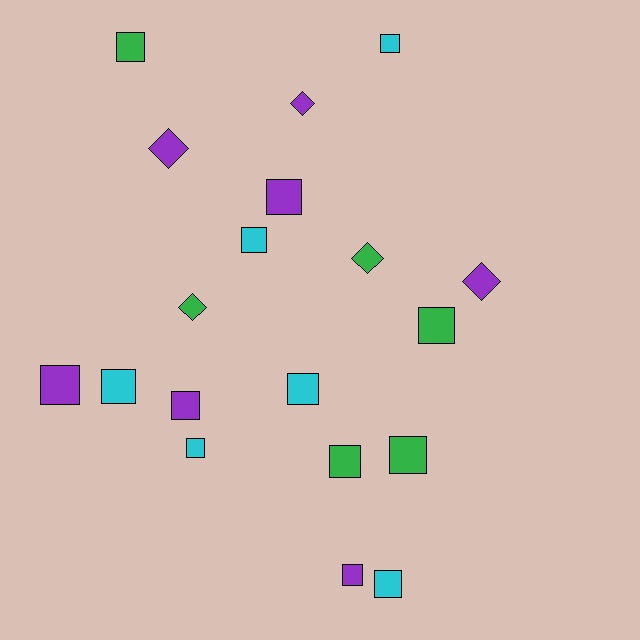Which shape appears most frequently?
Square, with 14 objects.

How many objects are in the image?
There are 19 objects.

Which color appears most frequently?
Purple, with 7 objects.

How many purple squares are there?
There are 4 purple squares.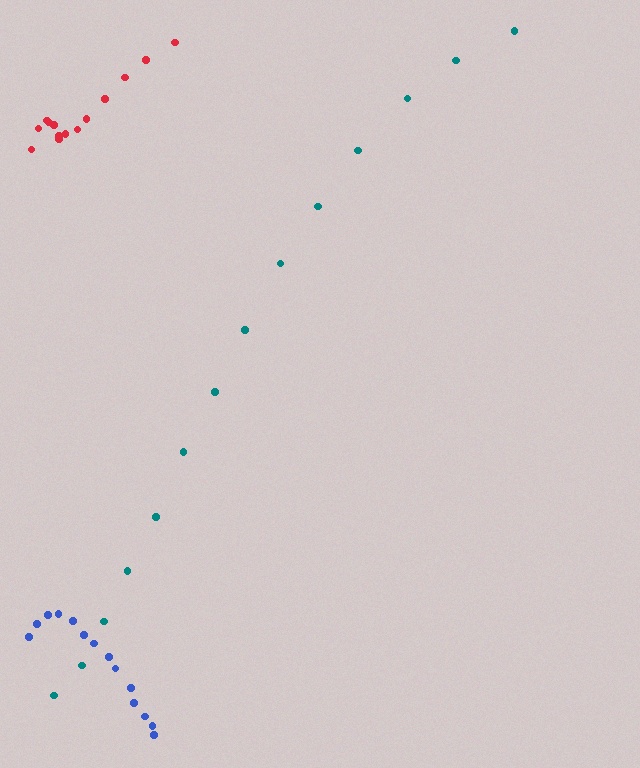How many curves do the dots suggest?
There are 3 distinct paths.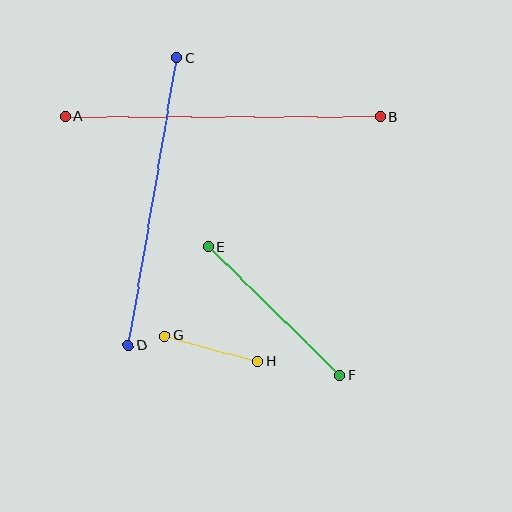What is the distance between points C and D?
The distance is approximately 292 pixels.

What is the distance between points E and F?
The distance is approximately 184 pixels.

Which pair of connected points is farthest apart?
Points A and B are farthest apart.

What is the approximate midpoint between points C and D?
The midpoint is at approximately (152, 202) pixels.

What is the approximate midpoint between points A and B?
The midpoint is at approximately (223, 117) pixels.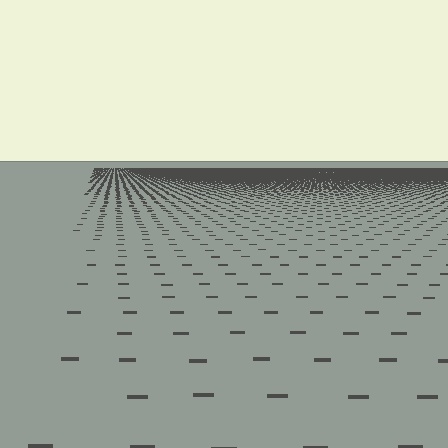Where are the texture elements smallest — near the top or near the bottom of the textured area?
Near the top.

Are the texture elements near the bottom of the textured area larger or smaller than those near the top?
Larger. Near the bottom, elements are closer to the viewer and appear at a bigger on-screen size.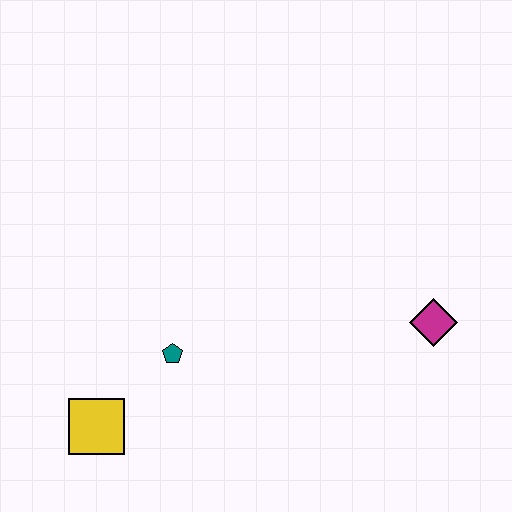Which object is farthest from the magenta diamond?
The yellow square is farthest from the magenta diamond.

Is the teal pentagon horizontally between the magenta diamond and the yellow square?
Yes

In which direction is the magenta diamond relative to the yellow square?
The magenta diamond is to the right of the yellow square.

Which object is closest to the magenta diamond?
The teal pentagon is closest to the magenta diamond.